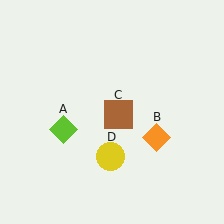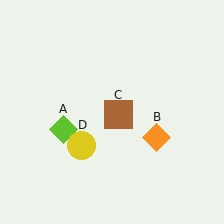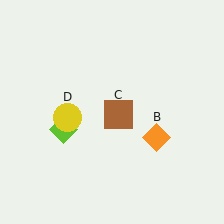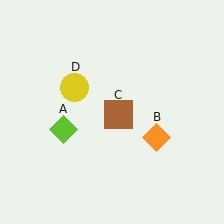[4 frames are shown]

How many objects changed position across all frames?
1 object changed position: yellow circle (object D).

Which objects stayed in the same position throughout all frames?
Lime diamond (object A) and orange diamond (object B) and brown square (object C) remained stationary.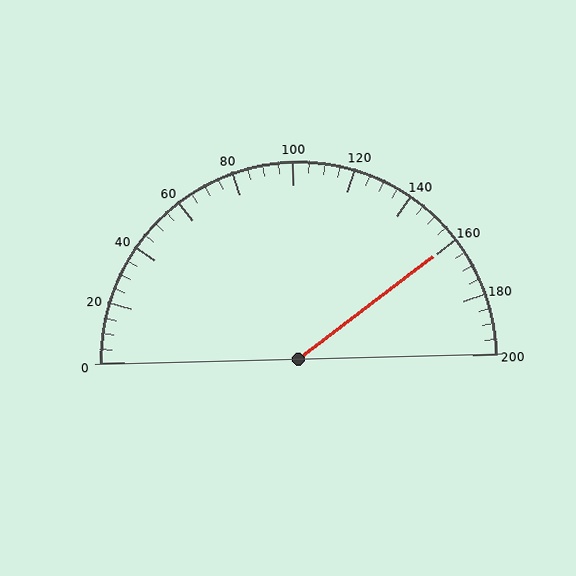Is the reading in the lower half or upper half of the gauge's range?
The reading is in the upper half of the range (0 to 200).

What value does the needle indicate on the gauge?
The needle indicates approximately 160.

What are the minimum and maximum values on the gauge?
The gauge ranges from 0 to 200.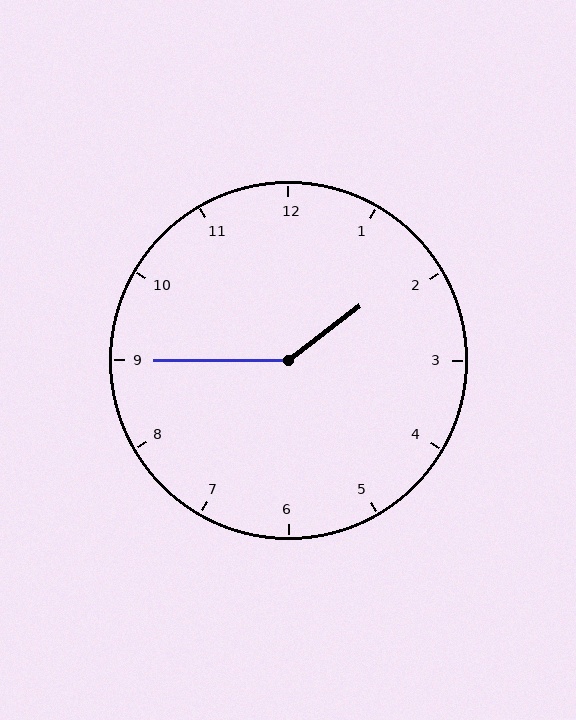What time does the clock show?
1:45.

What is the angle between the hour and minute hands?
Approximately 142 degrees.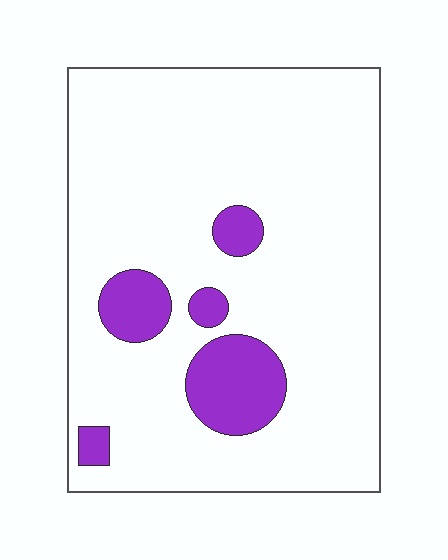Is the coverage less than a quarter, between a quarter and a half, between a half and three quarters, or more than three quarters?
Less than a quarter.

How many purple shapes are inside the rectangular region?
5.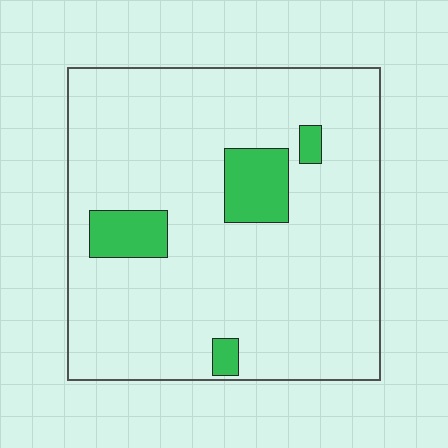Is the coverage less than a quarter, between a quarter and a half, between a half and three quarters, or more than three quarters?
Less than a quarter.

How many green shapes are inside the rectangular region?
4.